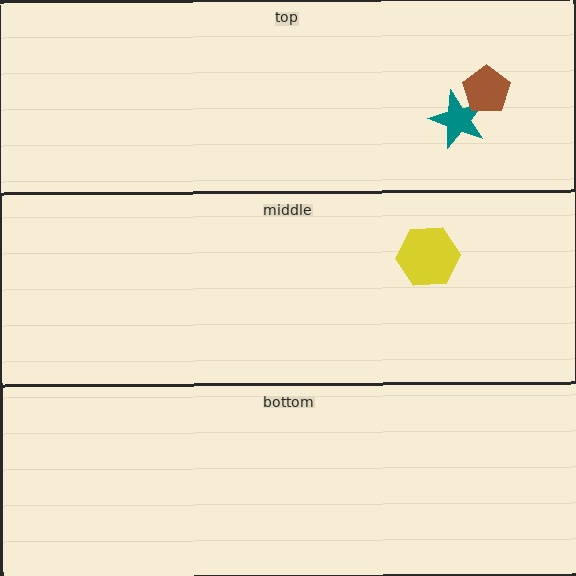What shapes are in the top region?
The teal star, the brown pentagon.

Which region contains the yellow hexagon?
The middle region.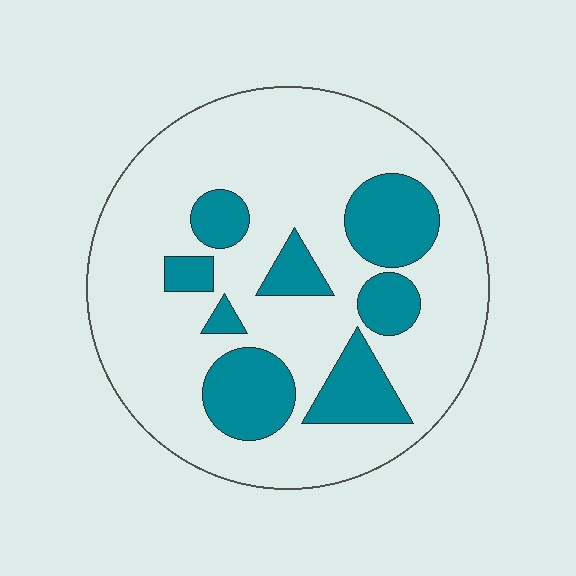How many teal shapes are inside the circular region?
8.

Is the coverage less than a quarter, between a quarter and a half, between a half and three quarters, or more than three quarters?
Less than a quarter.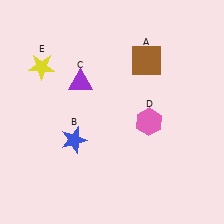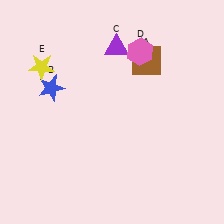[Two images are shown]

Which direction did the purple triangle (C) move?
The purple triangle (C) moved right.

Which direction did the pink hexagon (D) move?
The pink hexagon (D) moved up.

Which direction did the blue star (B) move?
The blue star (B) moved up.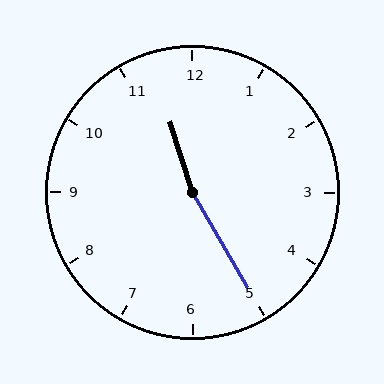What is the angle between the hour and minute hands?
Approximately 168 degrees.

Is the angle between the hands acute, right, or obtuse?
It is obtuse.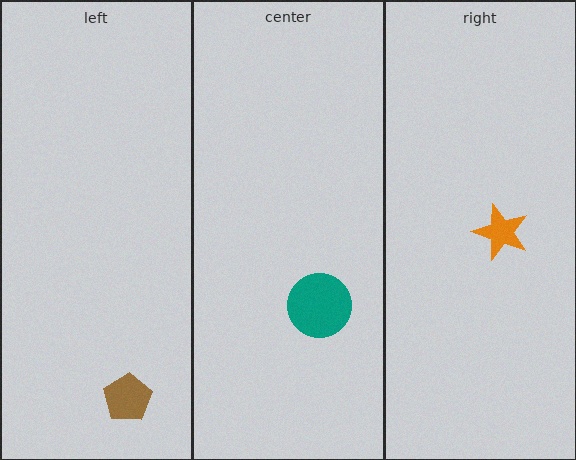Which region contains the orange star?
The right region.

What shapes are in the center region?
The teal circle.